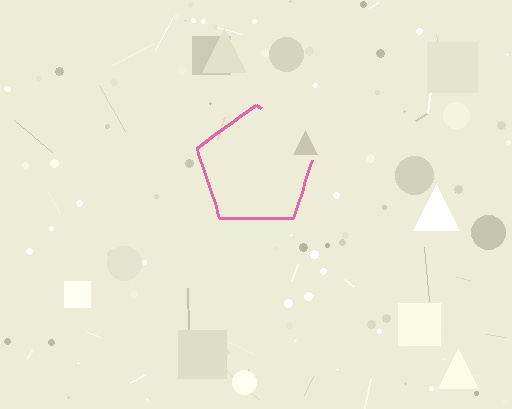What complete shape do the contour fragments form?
The contour fragments form a pentagon.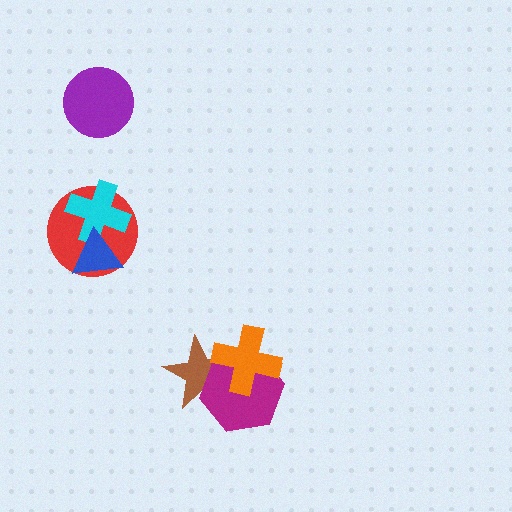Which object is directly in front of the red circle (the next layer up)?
The cyan cross is directly in front of the red circle.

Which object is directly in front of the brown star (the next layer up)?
The magenta hexagon is directly in front of the brown star.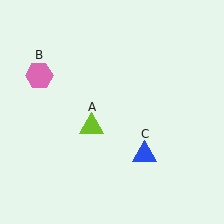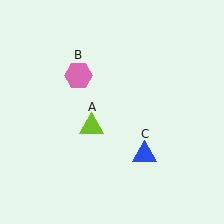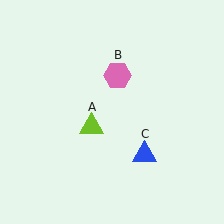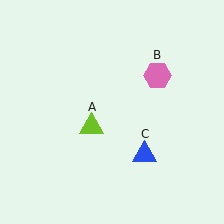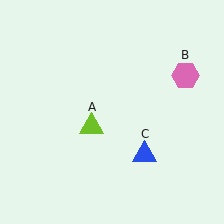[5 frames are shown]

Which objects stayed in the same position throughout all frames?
Lime triangle (object A) and blue triangle (object C) remained stationary.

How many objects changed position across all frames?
1 object changed position: pink hexagon (object B).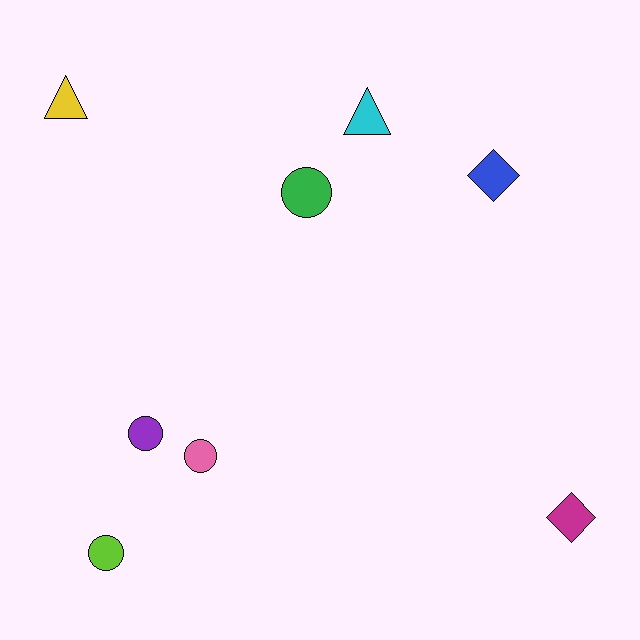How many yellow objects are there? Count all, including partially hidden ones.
There is 1 yellow object.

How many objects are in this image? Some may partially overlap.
There are 8 objects.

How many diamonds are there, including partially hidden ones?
There are 2 diamonds.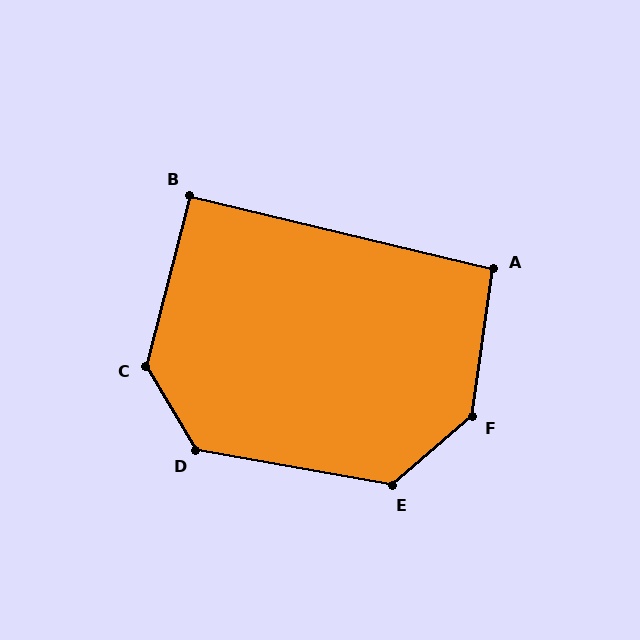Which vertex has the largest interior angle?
F, at approximately 139 degrees.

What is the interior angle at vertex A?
Approximately 96 degrees (obtuse).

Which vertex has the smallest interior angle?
B, at approximately 91 degrees.